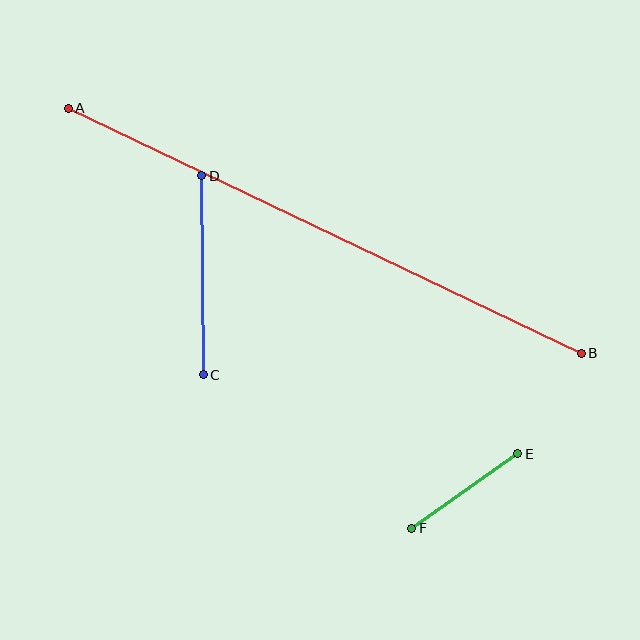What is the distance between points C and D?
The distance is approximately 199 pixels.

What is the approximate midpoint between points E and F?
The midpoint is at approximately (465, 491) pixels.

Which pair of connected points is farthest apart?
Points A and B are farthest apart.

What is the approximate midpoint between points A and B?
The midpoint is at approximately (325, 231) pixels.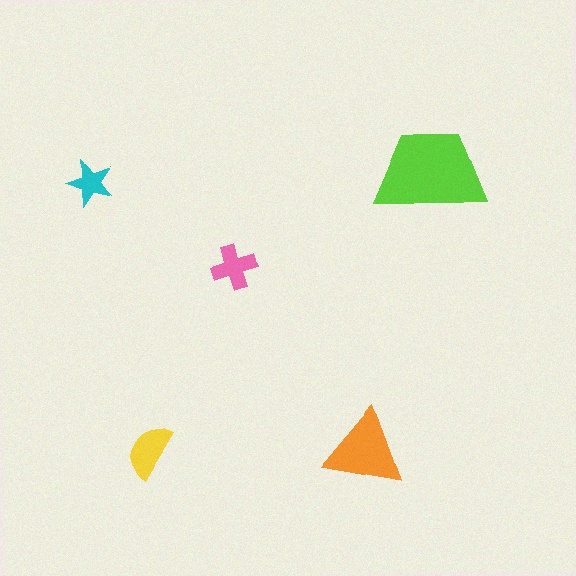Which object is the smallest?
The cyan star.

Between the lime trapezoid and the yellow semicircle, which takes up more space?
The lime trapezoid.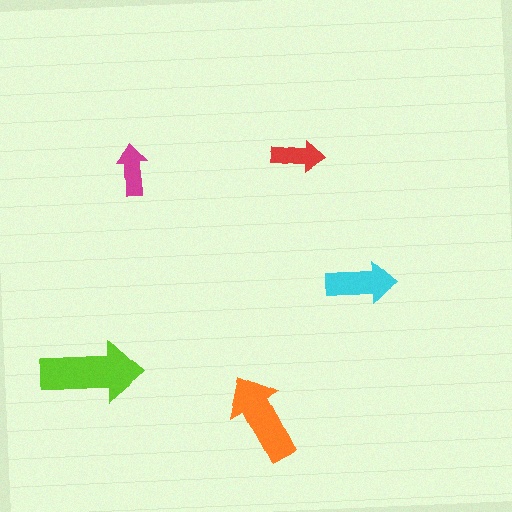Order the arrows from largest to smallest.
the lime one, the orange one, the cyan one, the red one, the magenta one.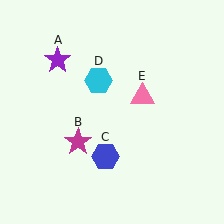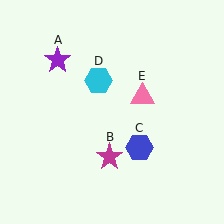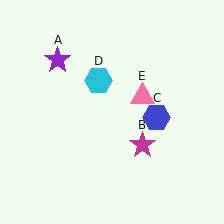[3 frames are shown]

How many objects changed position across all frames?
2 objects changed position: magenta star (object B), blue hexagon (object C).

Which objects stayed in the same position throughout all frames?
Purple star (object A) and cyan hexagon (object D) and pink triangle (object E) remained stationary.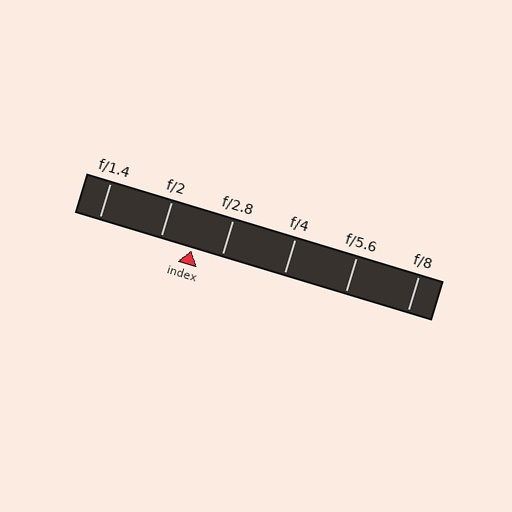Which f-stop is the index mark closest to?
The index mark is closest to f/2.8.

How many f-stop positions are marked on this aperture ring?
There are 6 f-stop positions marked.